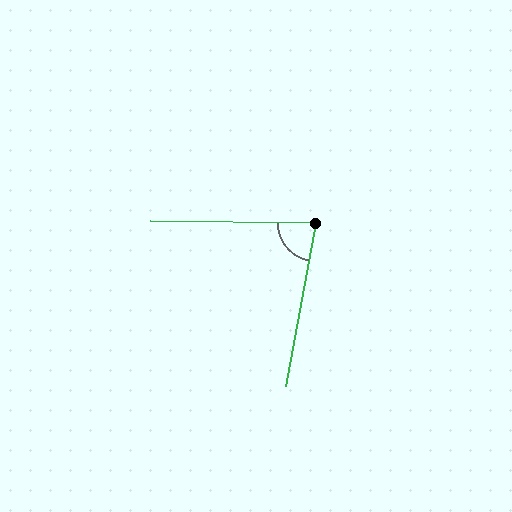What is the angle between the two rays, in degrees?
Approximately 80 degrees.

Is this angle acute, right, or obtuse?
It is acute.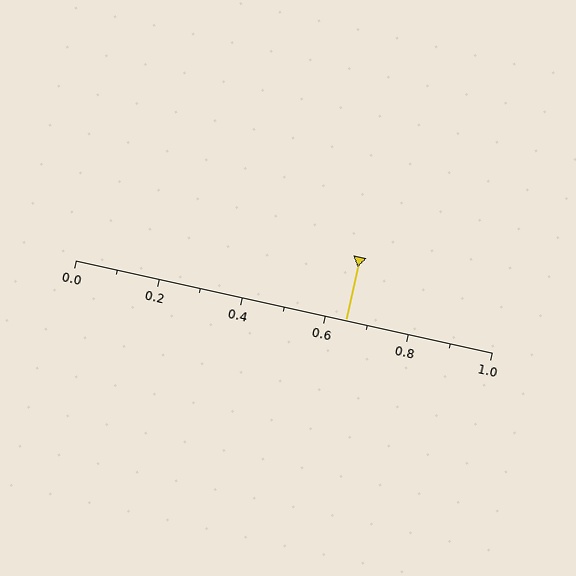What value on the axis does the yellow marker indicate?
The marker indicates approximately 0.65.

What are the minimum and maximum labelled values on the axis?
The axis runs from 0.0 to 1.0.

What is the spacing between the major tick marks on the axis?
The major ticks are spaced 0.2 apart.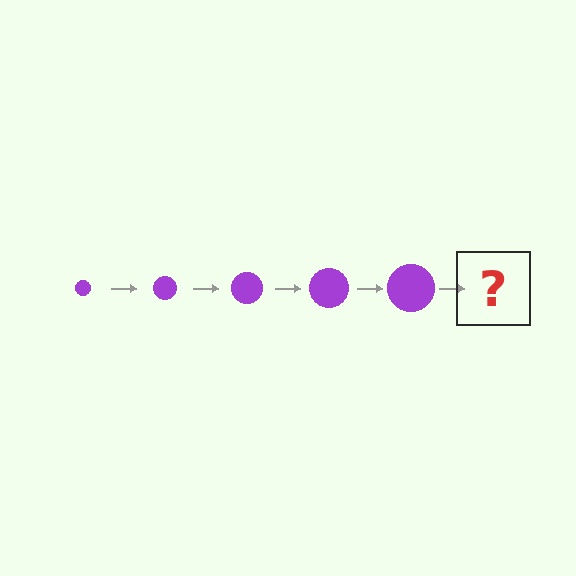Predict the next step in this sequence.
The next step is a purple circle, larger than the previous one.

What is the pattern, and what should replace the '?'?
The pattern is that the circle gets progressively larger each step. The '?' should be a purple circle, larger than the previous one.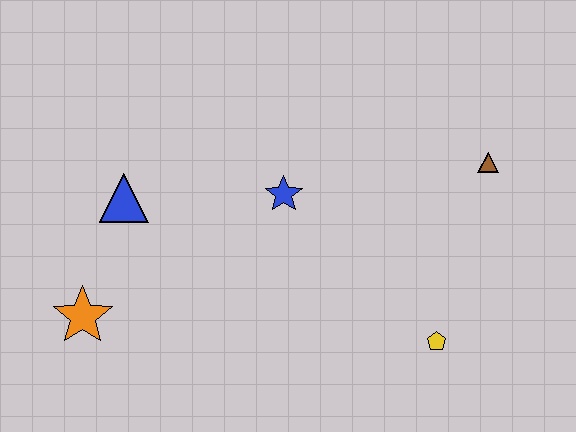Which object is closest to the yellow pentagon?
The brown triangle is closest to the yellow pentagon.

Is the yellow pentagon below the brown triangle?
Yes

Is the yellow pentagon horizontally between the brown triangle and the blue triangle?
Yes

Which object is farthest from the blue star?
The orange star is farthest from the blue star.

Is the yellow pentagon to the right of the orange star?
Yes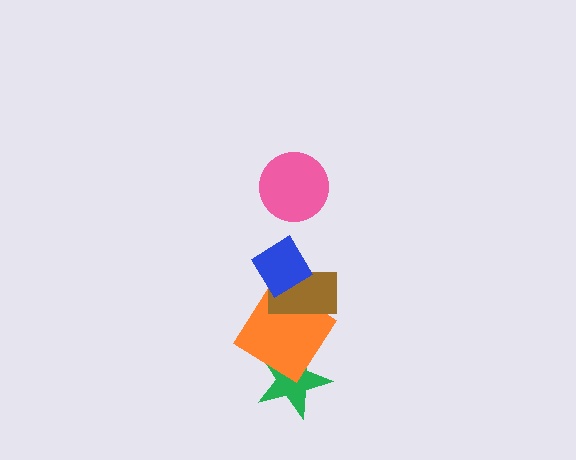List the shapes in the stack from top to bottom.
From top to bottom: the pink circle, the blue diamond, the brown rectangle, the orange diamond, the green star.